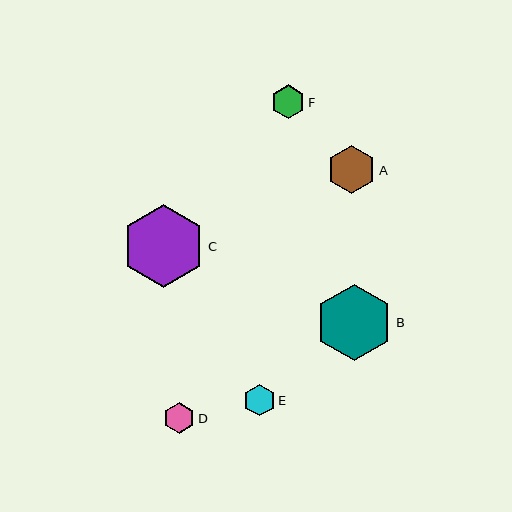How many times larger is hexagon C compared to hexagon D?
Hexagon C is approximately 2.7 times the size of hexagon D.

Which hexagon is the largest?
Hexagon C is the largest with a size of approximately 83 pixels.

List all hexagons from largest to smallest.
From largest to smallest: C, B, A, F, E, D.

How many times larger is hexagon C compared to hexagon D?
Hexagon C is approximately 2.7 times the size of hexagon D.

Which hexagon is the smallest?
Hexagon D is the smallest with a size of approximately 31 pixels.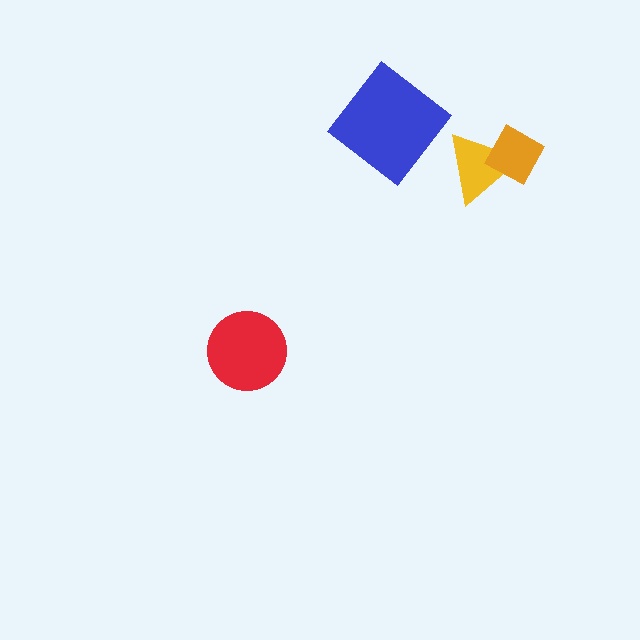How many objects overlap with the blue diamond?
0 objects overlap with the blue diamond.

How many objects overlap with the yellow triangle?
1 object overlaps with the yellow triangle.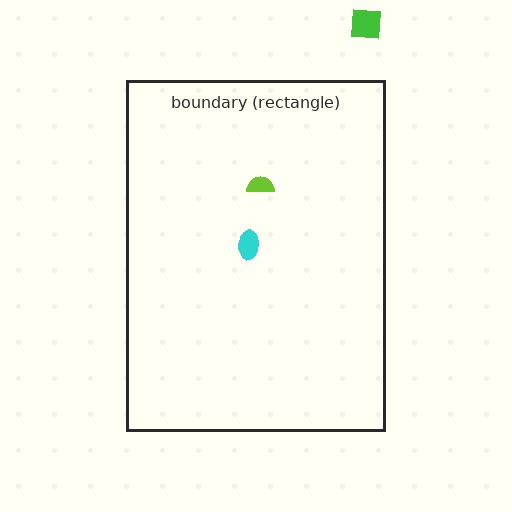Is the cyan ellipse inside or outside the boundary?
Inside.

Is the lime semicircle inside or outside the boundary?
Inside.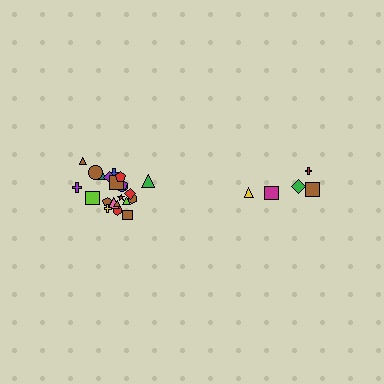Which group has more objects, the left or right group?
The left group.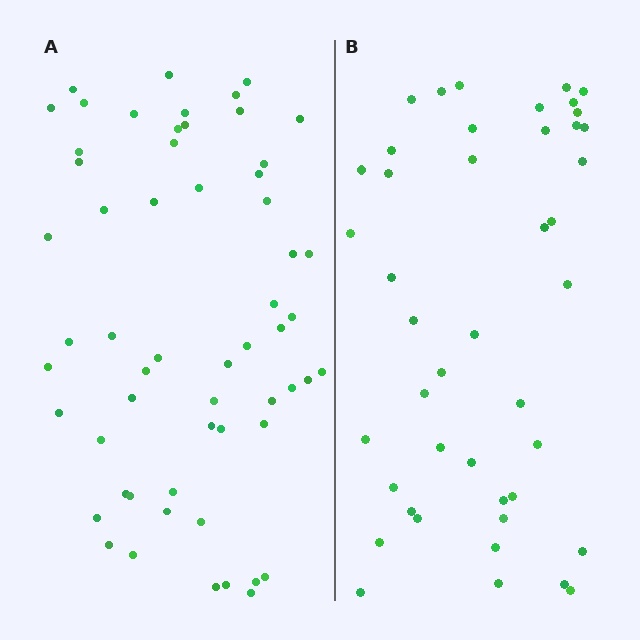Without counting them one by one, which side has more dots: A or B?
Region A (the left region) has more dots.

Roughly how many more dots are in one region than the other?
Region A has approximately 15 more dots than region B.